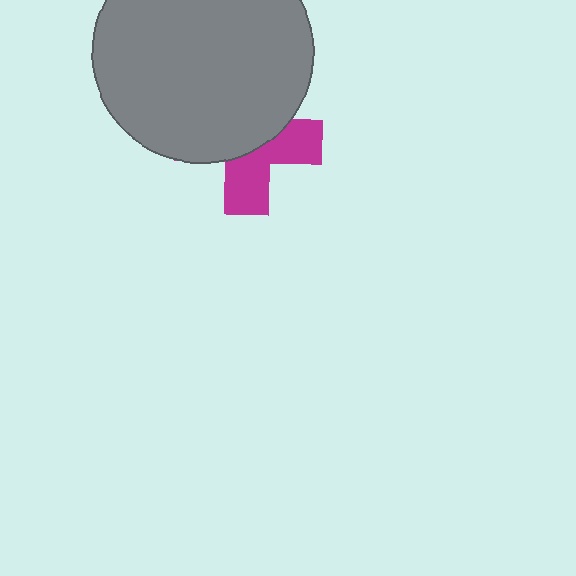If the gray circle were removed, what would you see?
You would see the complete magenta cross.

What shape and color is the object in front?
The object in front is a gray circle.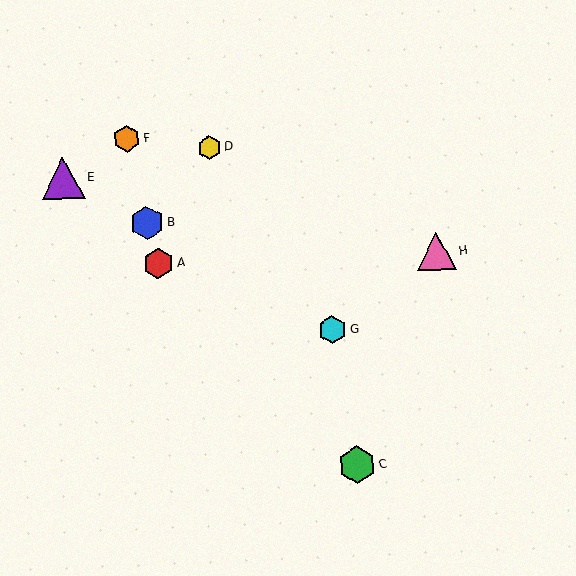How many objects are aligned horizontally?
2 objects (A, H) are aligned horizontally.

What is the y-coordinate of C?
Object C is at y≈465.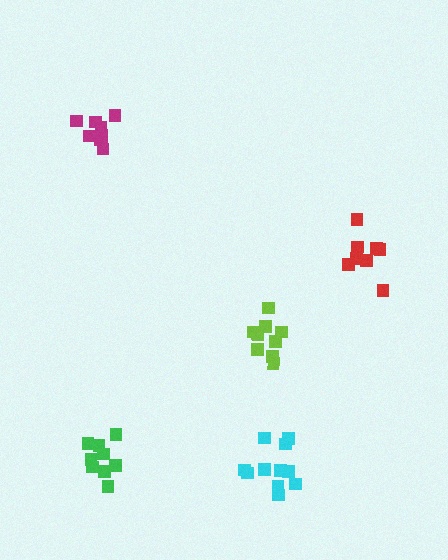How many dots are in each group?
Group 1: 9 dots, Group 2: 8 dots, Group 3: 9 dots, Group 4: 10 dots, Group 5: 11 dots (47 total).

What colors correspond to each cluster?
The clusters are colored: magenta, red, green, lime, cyan.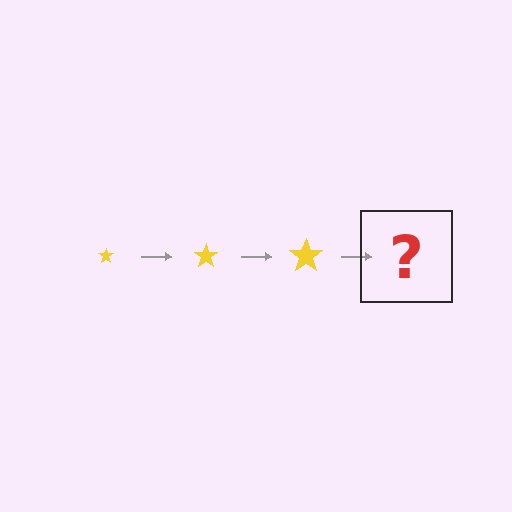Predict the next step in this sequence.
The next step is a yellow star, larger than the previous one.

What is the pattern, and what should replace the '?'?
The pattern is that the star gets progressively larger each step. The '?' should be a yellow star, larger than the previous one.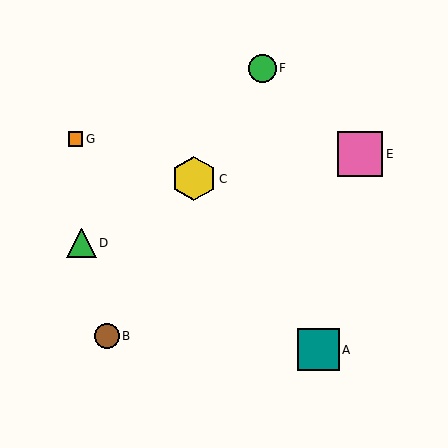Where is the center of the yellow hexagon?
The center of the yellow hexagon is at (194, 179).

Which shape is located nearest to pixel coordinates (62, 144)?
The orange square (labeled G) at (76, 139) is nearest to that location.